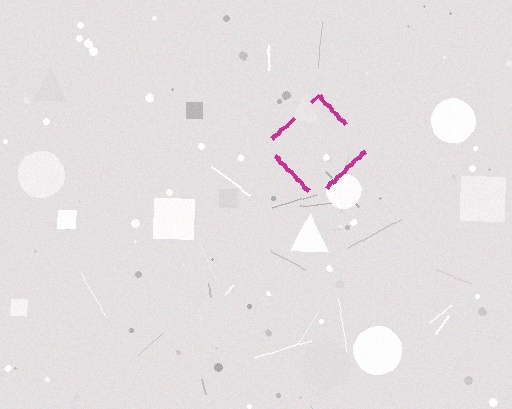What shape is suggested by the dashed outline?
The dashed outline suggests a diamond.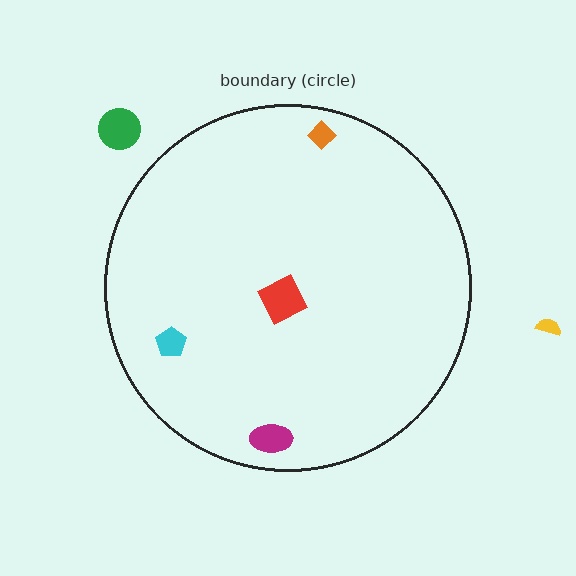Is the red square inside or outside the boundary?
Inside.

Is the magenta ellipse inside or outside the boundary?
Inside.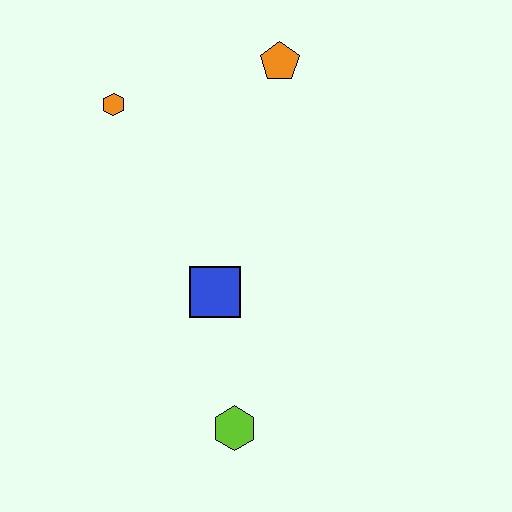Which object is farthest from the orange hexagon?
The lime hexagon is farthest from the orange hexagon.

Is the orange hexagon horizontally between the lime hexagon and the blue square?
No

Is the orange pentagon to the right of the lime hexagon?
Yes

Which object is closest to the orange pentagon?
The orange hexagon is closest to the orange pentagon.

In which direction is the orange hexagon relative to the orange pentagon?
The orange hexagon is to the left of the orange pentagon.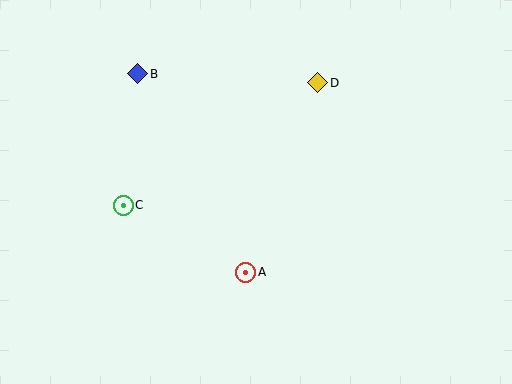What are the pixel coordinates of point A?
Point A is at (246, 272).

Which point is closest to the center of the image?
Point A at (246, 272) is closest to the center.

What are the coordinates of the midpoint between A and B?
The midpoint between A and B is at (192, 173).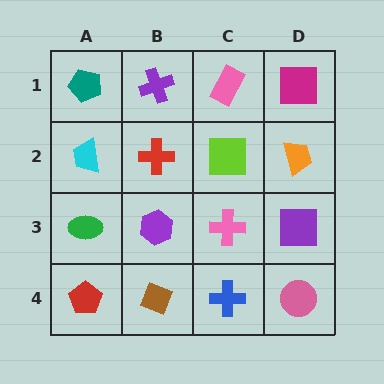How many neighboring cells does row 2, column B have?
4.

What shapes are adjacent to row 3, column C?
A lime square (row 2, column C), a blue cross (row 4, column C), a purple hexagon (row 3, column B), a purple square (row 3, column D).